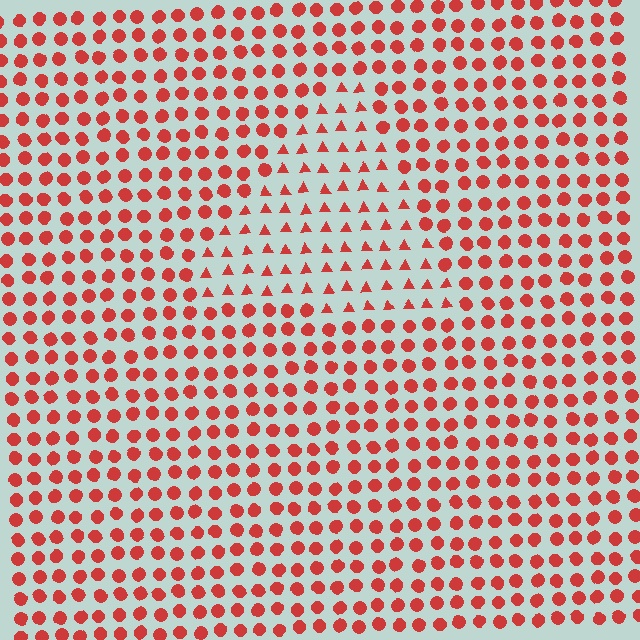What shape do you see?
I see a triangle.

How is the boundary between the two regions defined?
The boundary is defined by a change in element shape: triangles inside vs. circles outside. All elements share the same color and spacing.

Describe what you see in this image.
The image is filled with small red elements arranged in a uniform grid. A triangle-shaped region contains triangles, while the surrounding area contains circles. The boundary is defined purely by the change in element shape.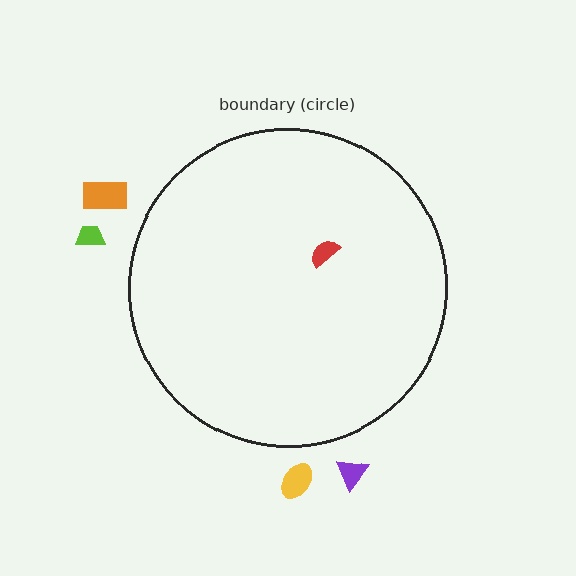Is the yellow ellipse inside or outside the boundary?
Outside.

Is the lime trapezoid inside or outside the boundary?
Outside.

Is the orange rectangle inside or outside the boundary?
Outside.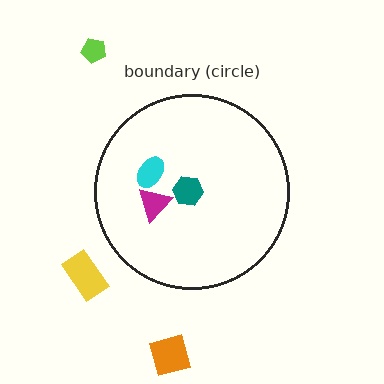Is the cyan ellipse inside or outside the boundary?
Inside.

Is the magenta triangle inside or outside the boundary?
Inside.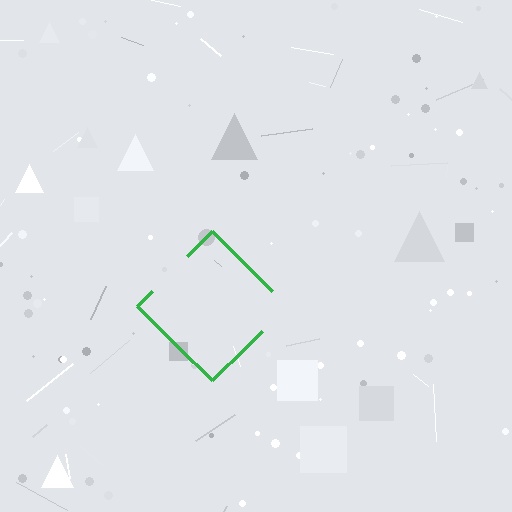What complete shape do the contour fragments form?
The contour fragments form a diamond.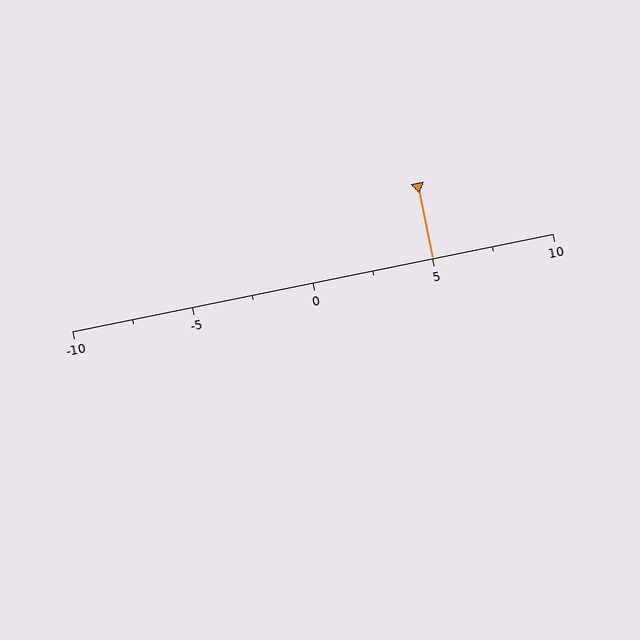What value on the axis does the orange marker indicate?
The marker indicates approximately 5.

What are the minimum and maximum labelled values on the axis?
The axis runs from -10 to 10.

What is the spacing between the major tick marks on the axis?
The major ticks are spaced 5 apart.